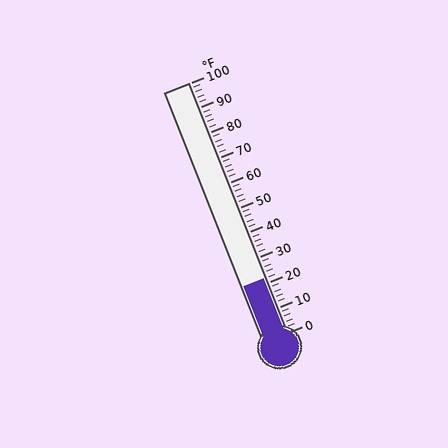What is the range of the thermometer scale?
The thermometer scale ranges from 0°F to 100°F.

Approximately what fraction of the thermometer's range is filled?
The thermometer is filled to approximately 20% of its range.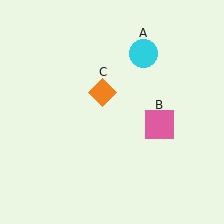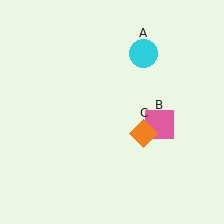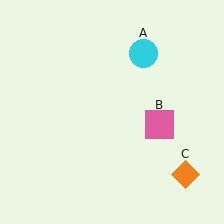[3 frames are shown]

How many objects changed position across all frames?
1 object changed position: orange diamond (object C).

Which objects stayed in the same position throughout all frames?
Cyan circle (object A) and pink square (object B) remained stationary.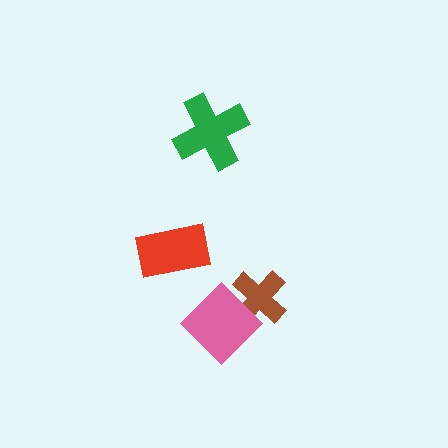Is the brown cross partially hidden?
Yes, it is partially covered by another shape.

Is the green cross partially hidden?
No, no other shape covers it.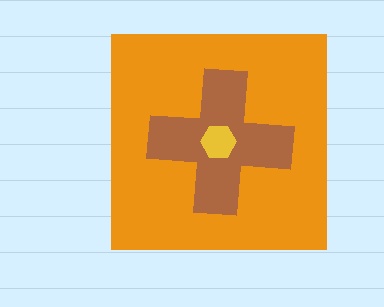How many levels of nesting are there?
3.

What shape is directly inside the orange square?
The brown cross.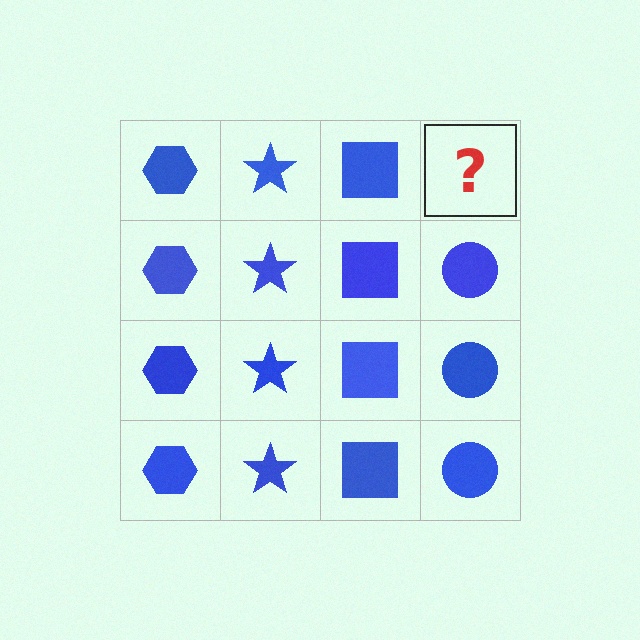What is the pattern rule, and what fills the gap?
The rule is that each column has a consistent shape. The gap should be filled with a blue circle.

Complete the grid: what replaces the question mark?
The question mark should be replaced with a blue circle.